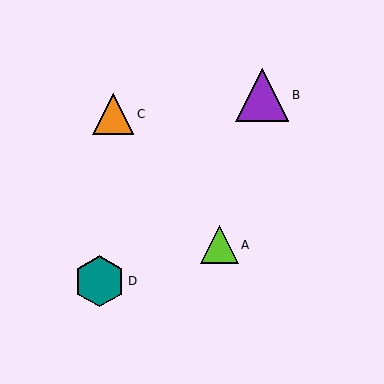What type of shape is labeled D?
Shape D is a teal hexagon.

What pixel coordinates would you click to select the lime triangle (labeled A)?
Click at (219, 245) to select the lime triangle A.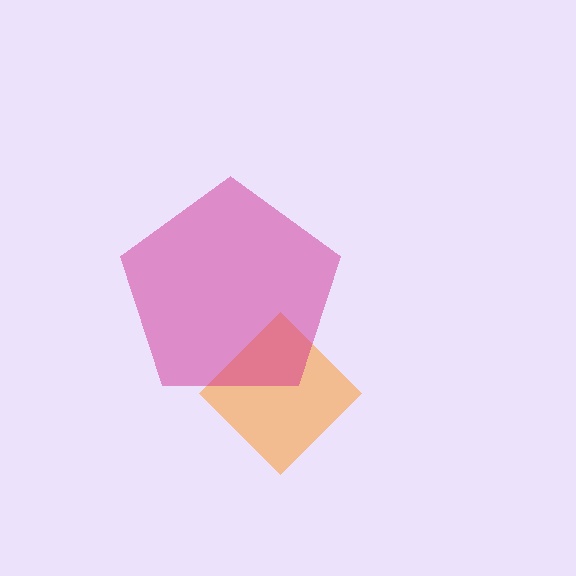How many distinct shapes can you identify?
There are 2 distinct shapes: an orange diamond, a magenta pentagon.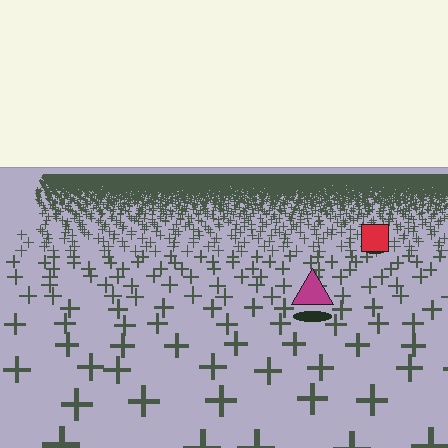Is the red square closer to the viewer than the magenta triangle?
No. The magenta triangle is closer — you can tell from the texture gradient: the ground texture is coarser near it.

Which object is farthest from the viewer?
The red square is farthest from the viewer. It appears smaller and the ground texture around it is denser.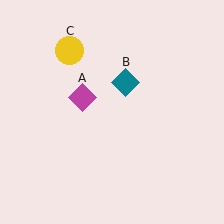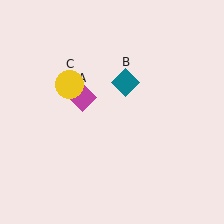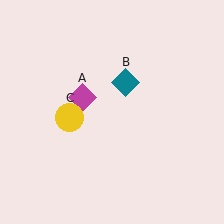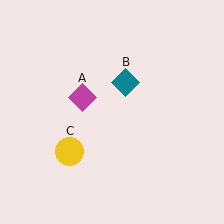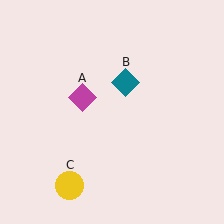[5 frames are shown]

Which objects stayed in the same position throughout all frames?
Magenta diamond (object A) and teal diamond (object B) remained stationary.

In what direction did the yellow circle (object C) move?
The yellow circle (object C) moved down.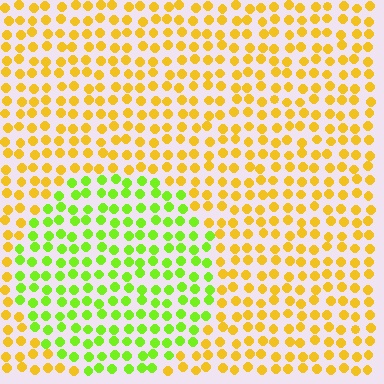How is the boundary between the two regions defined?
The boundary is defined purely by a slight shift in hue (about 50 degrees). Spacing, size, and orientation are identical on both sides.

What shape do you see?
I see a circle.